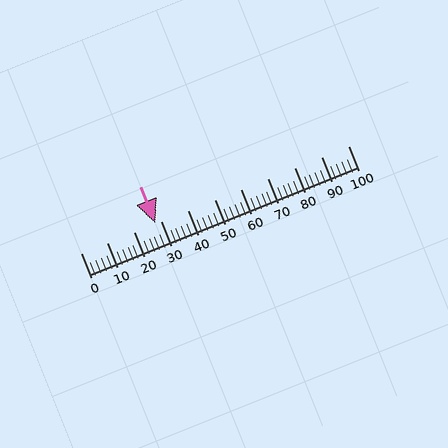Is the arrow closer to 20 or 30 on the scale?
The arrow is closer to 30.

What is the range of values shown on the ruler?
The ruler shows values from 0 to 100.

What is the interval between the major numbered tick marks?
The major tick marks are spaced 10 units apart.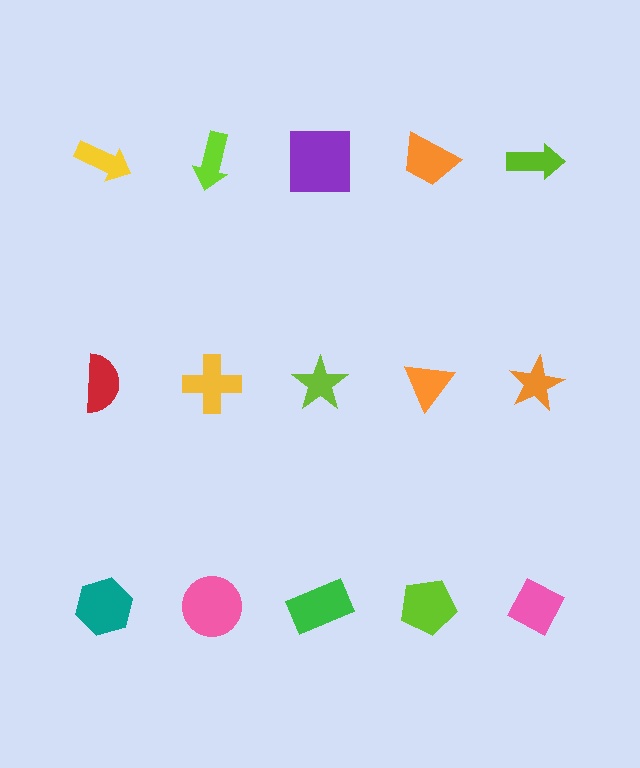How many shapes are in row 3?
5 shapes.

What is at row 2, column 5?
An orange star.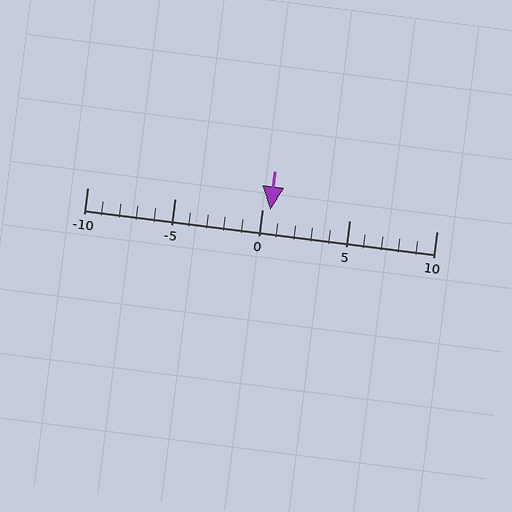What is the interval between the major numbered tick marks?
The major tick marks are spaced 5 units apart.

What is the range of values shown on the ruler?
The ruler shows values from -10 to 10.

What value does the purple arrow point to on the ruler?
The purple arrow points to approximately 0.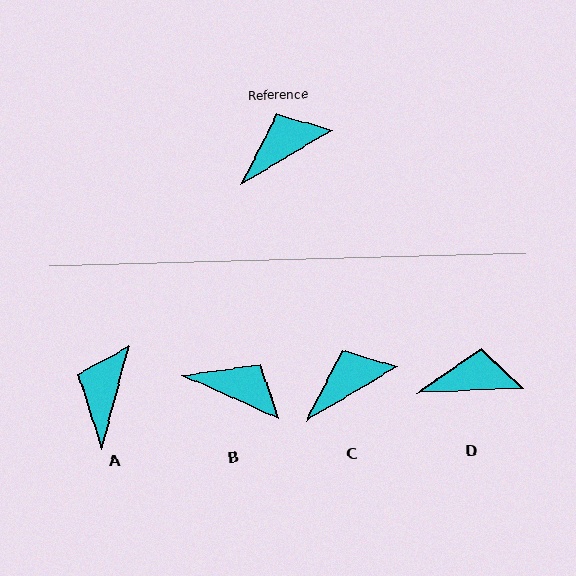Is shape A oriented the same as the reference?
No, it is off by about 45 degrees.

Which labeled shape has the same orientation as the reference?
C.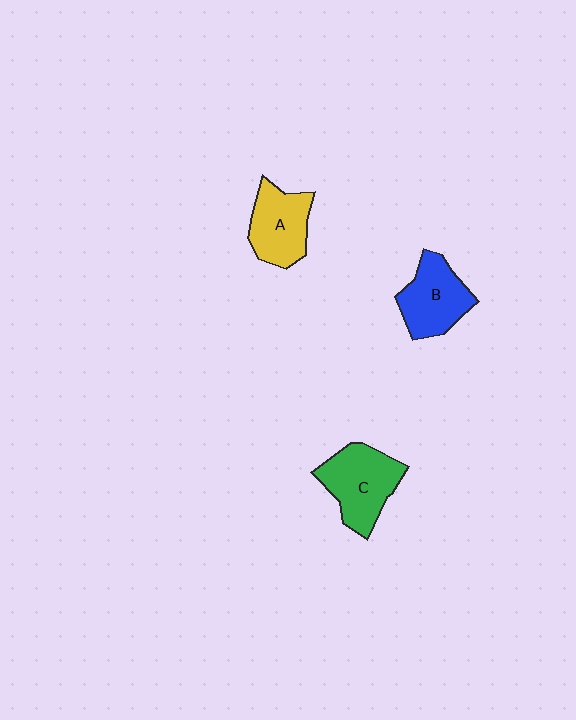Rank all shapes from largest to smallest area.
From largest to smallest: C (green), B (blue), A (yellow).